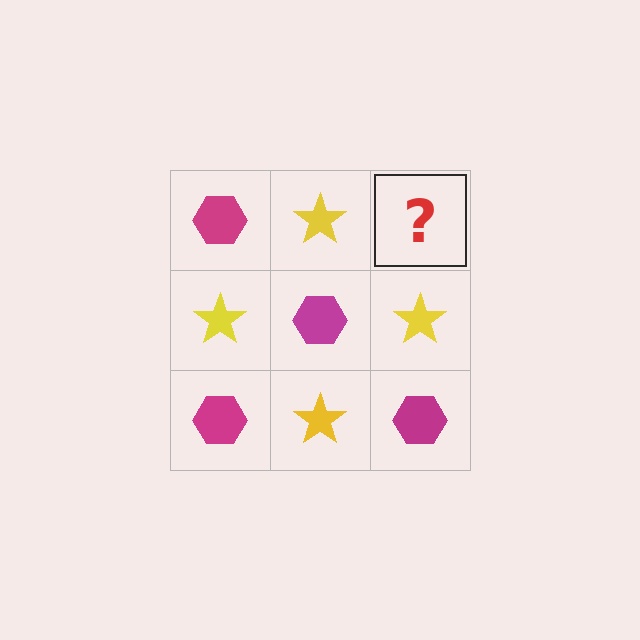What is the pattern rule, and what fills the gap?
The rule is that it alternates magenta hexagon and yellow star in a checkerboard pattern. The gap should be filled with a magenta hexagon.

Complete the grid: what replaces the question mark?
The question mark should be replaced with a magenta hexagon.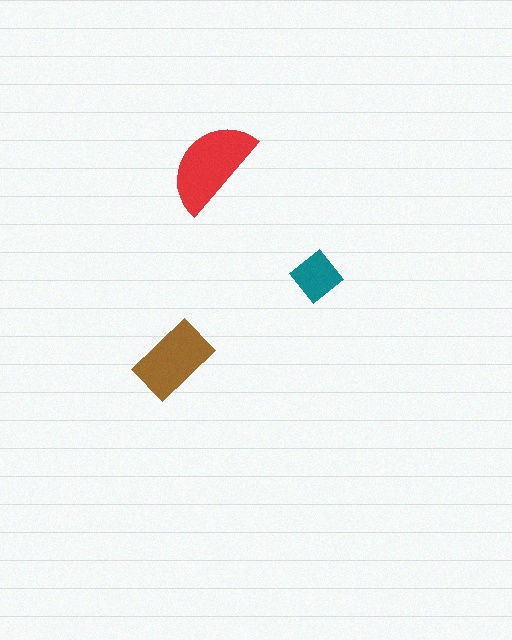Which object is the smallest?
The teal diamond.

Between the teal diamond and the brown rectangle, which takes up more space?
The brown rectangle.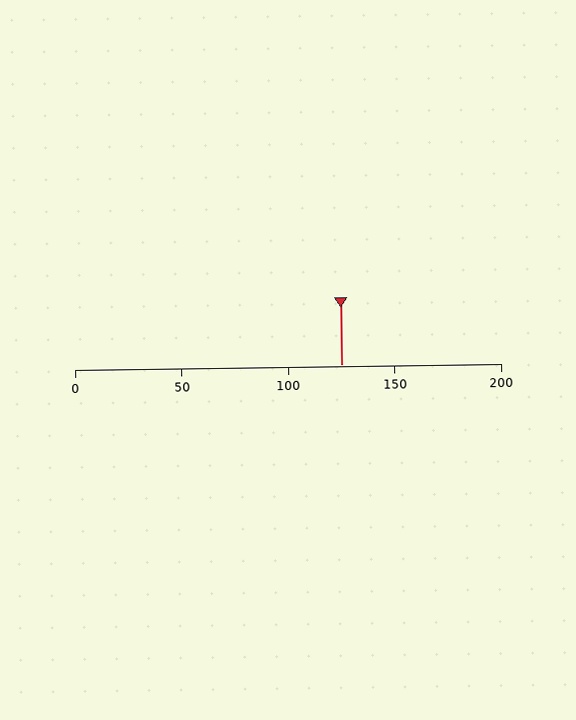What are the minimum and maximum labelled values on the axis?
The axis runs from 0 to 200.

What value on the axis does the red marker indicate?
The marker indicates approximately 125.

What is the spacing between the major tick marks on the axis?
The major ticks are spaced 50 apart.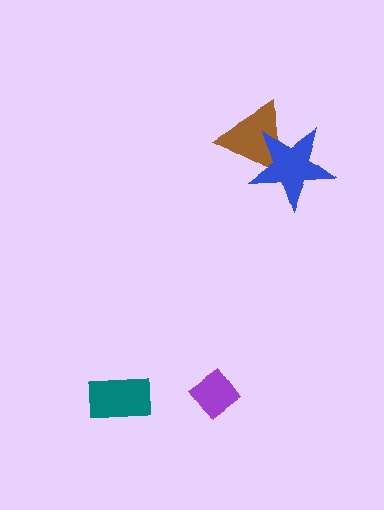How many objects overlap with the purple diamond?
0 objects overlap with the purple diamond.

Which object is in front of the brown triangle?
The blue star is in front of the brown triangle.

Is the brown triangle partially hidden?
Yes, it is partially covered by another shape.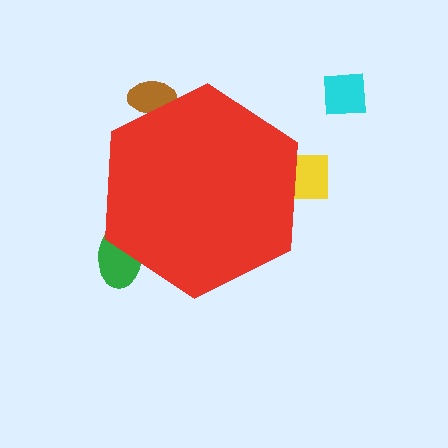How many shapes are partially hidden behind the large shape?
3 shapes are partially hidden.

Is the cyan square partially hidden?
No, the cyan square is fully visible.